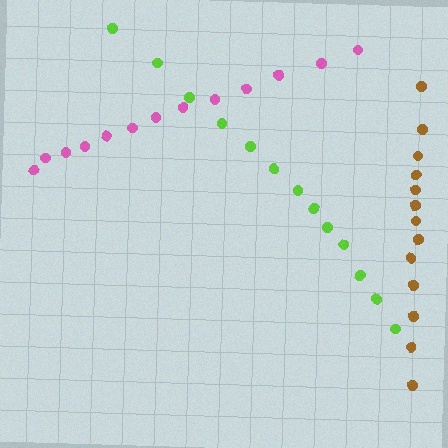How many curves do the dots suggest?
There are 3 distinct paths.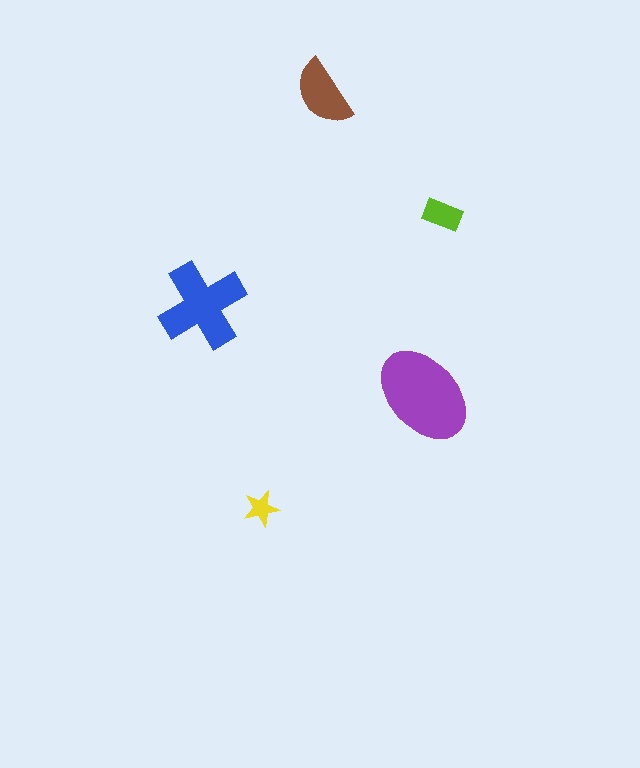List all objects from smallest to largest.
The yellow star, the lime rectangle, the brown semicircle, the blue cross, the purple ellipse.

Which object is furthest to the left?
The blue cross is leftmost.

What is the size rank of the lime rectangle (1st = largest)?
4th.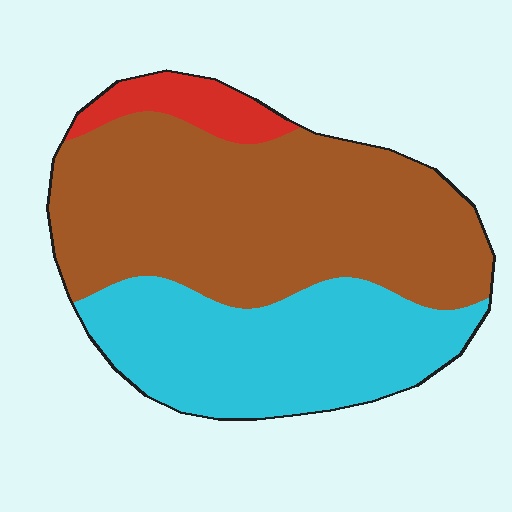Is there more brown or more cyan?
Brown.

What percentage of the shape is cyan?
Cyan covers around 35% of the shape.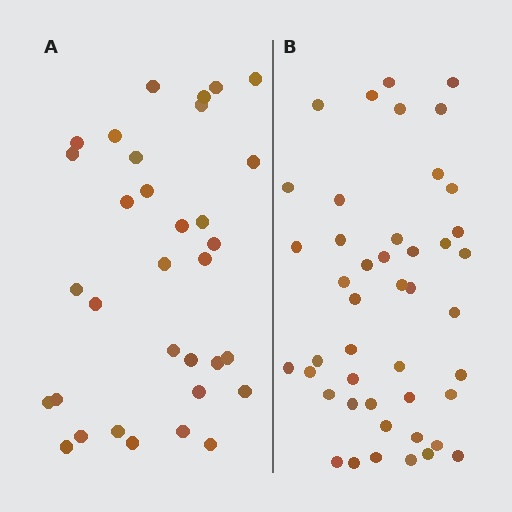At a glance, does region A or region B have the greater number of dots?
Region B (the right region) has more dots.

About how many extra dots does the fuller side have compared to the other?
Region B has roughly 12 or so more dots than region A.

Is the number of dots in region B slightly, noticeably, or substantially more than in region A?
Region B has noticeably more, but not dramatically so. The ratio is roughly 1.4 to 1.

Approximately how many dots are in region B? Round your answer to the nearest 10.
About 40 dots. (The exact count is 45, which rounds to 40.)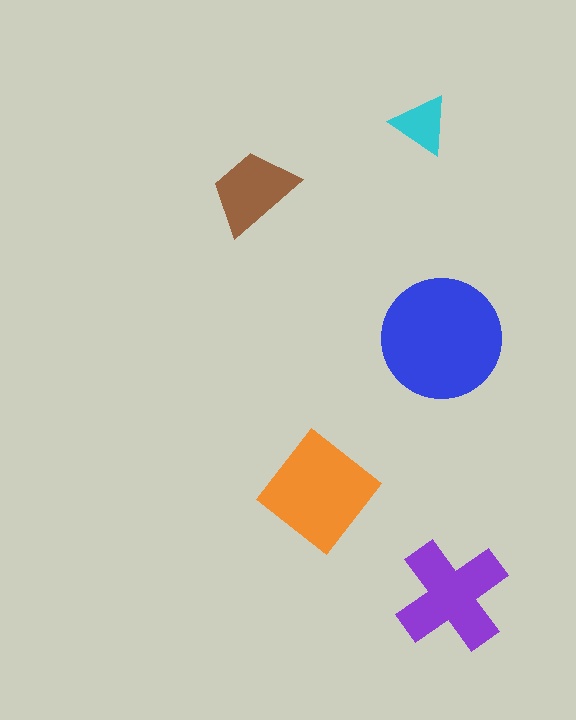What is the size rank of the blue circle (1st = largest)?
1st.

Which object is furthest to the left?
The brown trapezoid is leftmost.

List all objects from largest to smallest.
The blue circle, the orange diamond, the purple cross, the brown trapezoid, the cyan triangle.